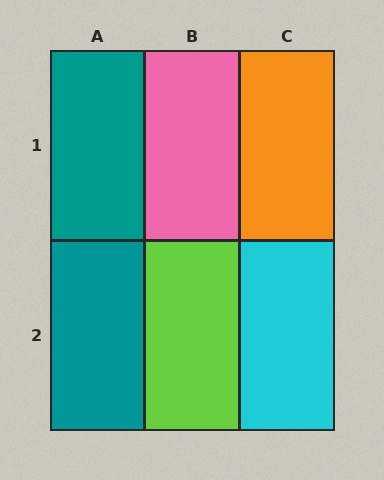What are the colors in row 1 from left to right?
Teal, pink, orange.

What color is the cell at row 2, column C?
Cyan.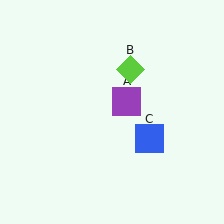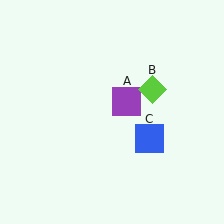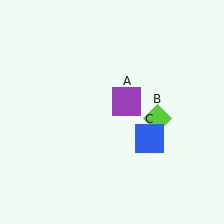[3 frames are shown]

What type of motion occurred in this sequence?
The lime diamond (object B) rotated clockwise around the center of the scene.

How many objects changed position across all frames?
1 object changed position: lime diamond (object B).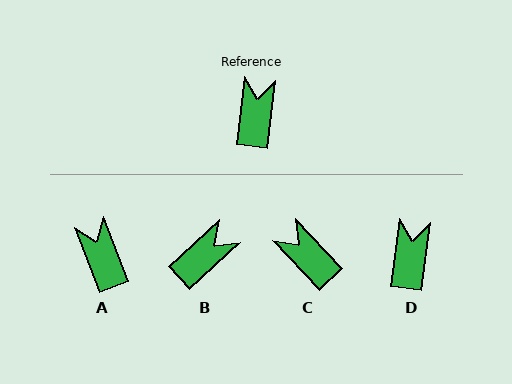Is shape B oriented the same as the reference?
No, it is off by about 39 degrees.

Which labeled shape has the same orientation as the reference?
D.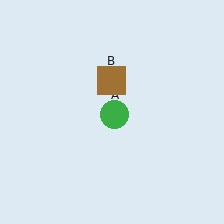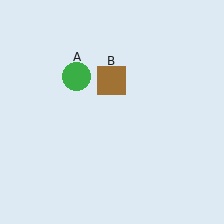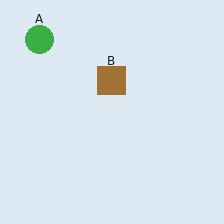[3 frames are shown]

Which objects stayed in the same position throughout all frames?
Brown square (object B) remained stationary.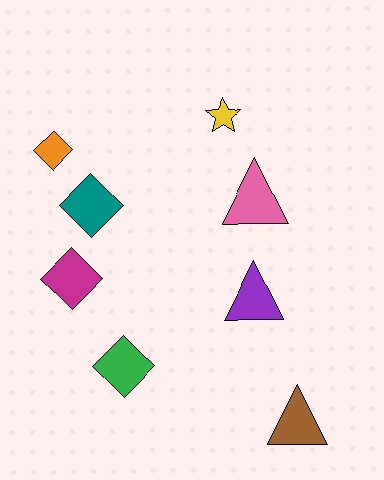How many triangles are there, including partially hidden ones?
There are 3 triangles.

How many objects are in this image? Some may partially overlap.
There are 8 objects.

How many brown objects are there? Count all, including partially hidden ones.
There is 1 brown object.